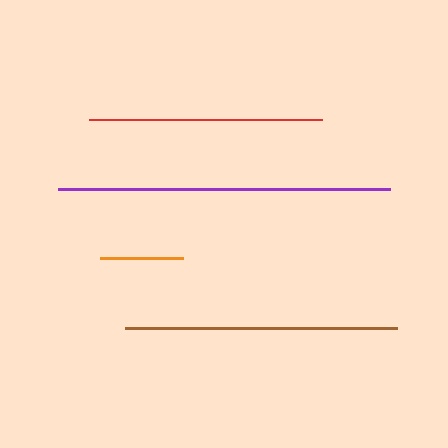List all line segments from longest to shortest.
From longest to shortest: purple, brown, red, orange.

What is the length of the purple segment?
The purple segment is approximately 333 pixels long.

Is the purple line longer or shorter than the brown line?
The purple line is longer than the brown line.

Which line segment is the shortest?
The orange line is the shortest at approximately 83 pixels.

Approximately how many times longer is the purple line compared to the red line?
The purple line is approximately 1.4 times the length of the red line.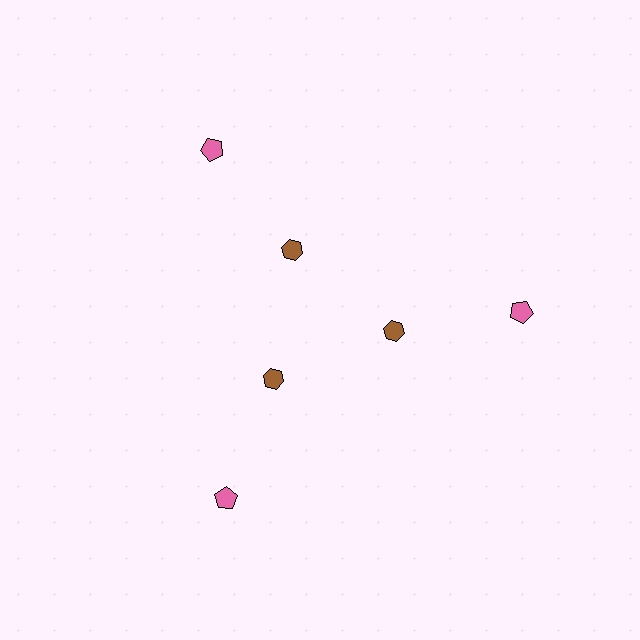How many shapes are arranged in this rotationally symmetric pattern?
There are 6 shapes, arranged in 3 groups of 2.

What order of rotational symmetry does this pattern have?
This pattern has 3-fold rotational symmetry.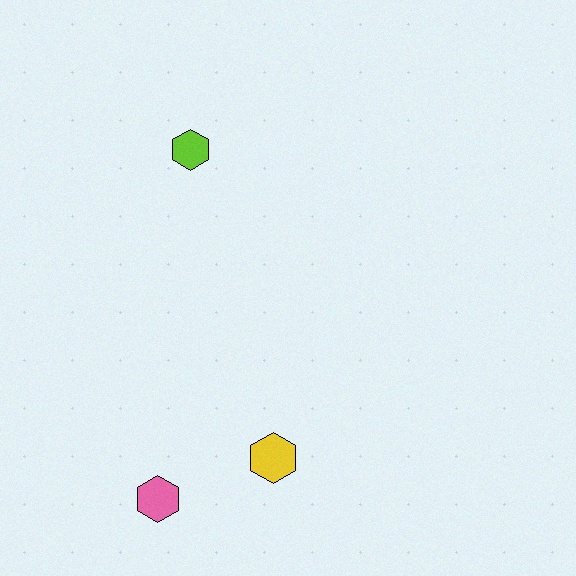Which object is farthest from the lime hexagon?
The pink hexagon is farthest from the lime hexagon.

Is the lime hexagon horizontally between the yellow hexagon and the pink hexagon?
Yes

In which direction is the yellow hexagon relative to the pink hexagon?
The yellow hexagon is to the right of the pink hexagon.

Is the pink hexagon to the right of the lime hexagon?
No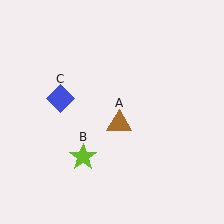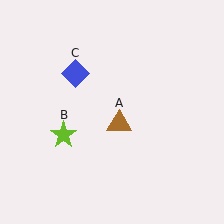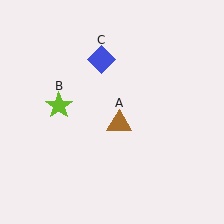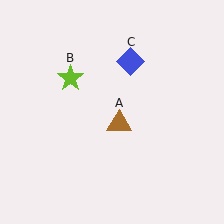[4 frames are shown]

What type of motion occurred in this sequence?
The lime star (object B), blue diamond (object C) rotated clockwise around the center of the scene.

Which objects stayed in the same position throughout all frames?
Brown triangle (object A) remained stationary.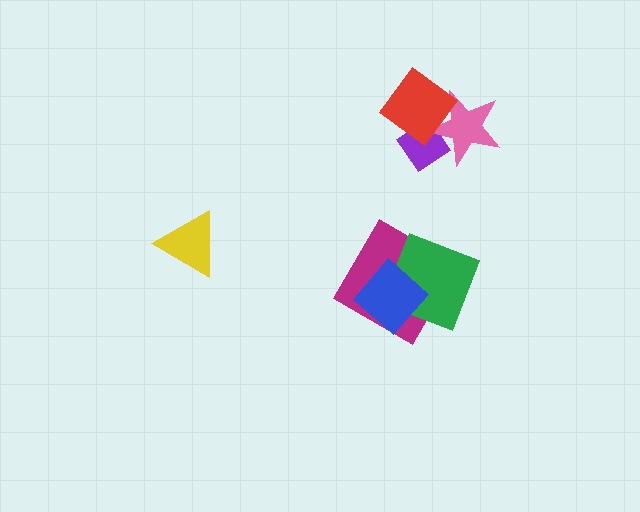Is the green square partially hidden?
Yes, it is partially covered by another shape.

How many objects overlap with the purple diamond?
2 objects overlap with the purple diamond.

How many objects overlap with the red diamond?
2 objects overlap with the red diamond.